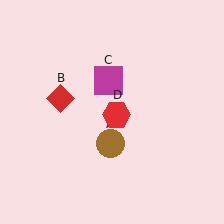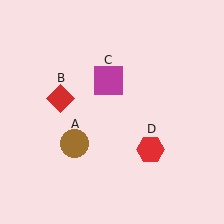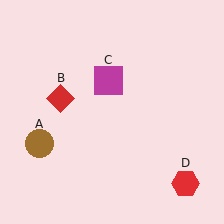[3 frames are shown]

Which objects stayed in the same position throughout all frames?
Red diamond (object B) and magenta square (object C) remained stationary.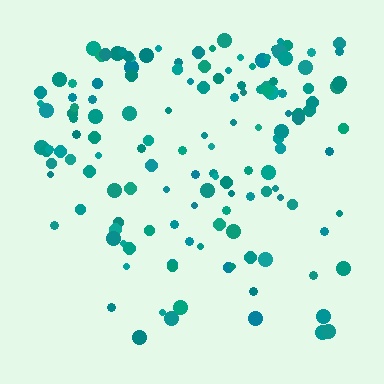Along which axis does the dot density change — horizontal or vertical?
Vertical.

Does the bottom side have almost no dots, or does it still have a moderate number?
Still a moderate number, just noticeably fewer than the top.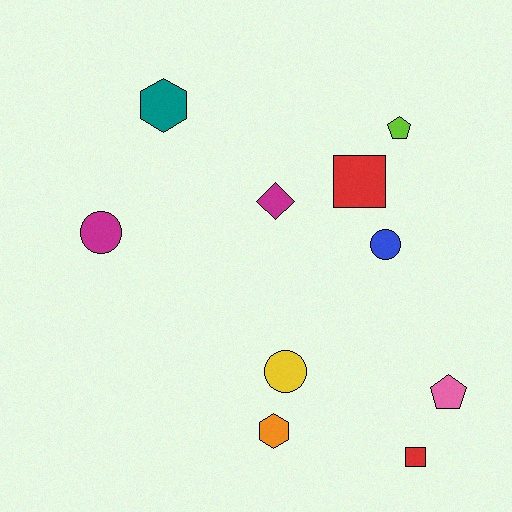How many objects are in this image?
There are 10 objects.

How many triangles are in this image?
There are no triangles.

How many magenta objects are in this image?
There are 2 magenta objects.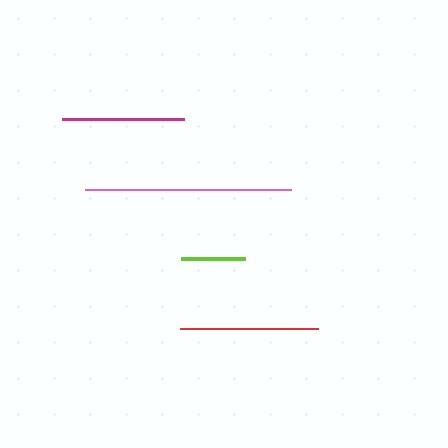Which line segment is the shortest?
The lime line is the shortest at approximately 64 pixels.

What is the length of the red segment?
The red segment is approximately 137 pixels long.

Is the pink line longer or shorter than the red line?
The pink line is longer than the red line.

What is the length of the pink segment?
The pink segment is approximately 206 pixels long.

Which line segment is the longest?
The pink line is the longest at approximately 206 pixels.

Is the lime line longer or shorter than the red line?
The red line is longer than the lime line.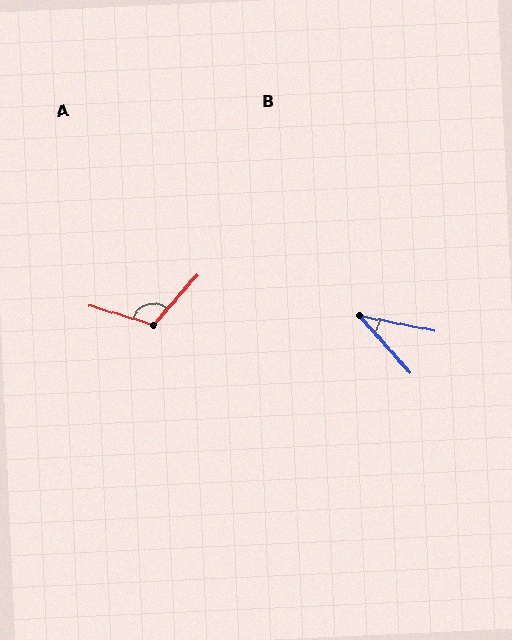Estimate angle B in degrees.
Approximately 37 degrees.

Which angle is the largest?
A, at approximately 114 degrees.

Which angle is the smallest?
B, at approximately 37 degrees.